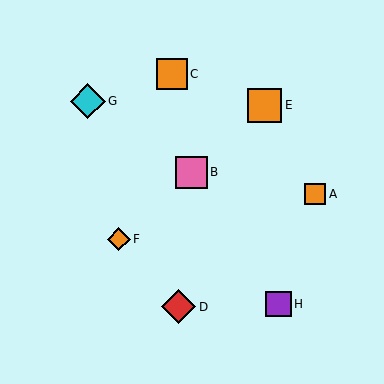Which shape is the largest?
The cyan diamond (labeled G) is the largest.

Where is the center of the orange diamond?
The center of the orange diamond is at (119, 239).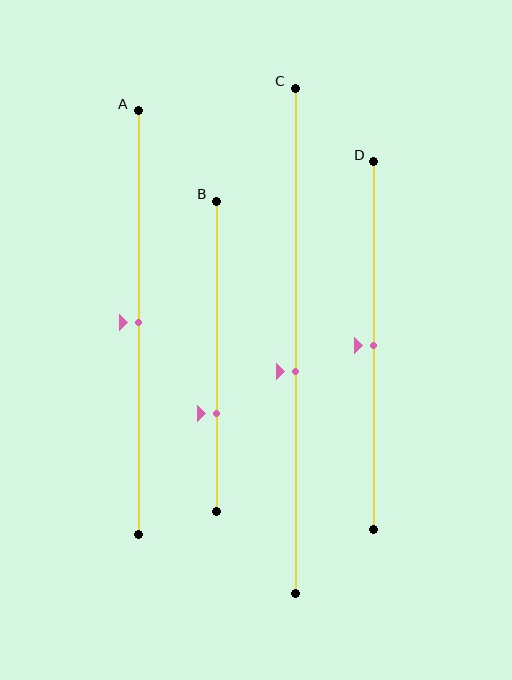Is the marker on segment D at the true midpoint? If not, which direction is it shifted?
Yes, the marker on segment D is at the true midpoint.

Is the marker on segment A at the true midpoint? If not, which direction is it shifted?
Yes, the marker on segment A is at the true midpoint.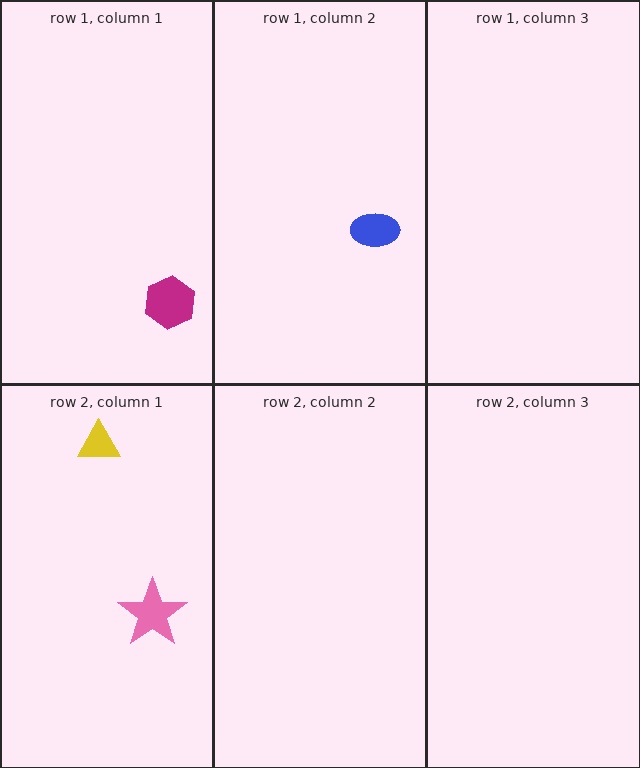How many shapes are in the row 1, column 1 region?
1.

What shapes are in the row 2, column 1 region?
The yellow triangle, the pink star.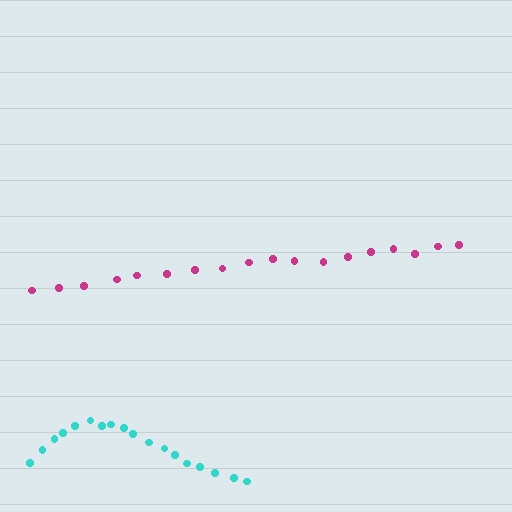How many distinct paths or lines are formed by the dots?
There are 2 distinct paths.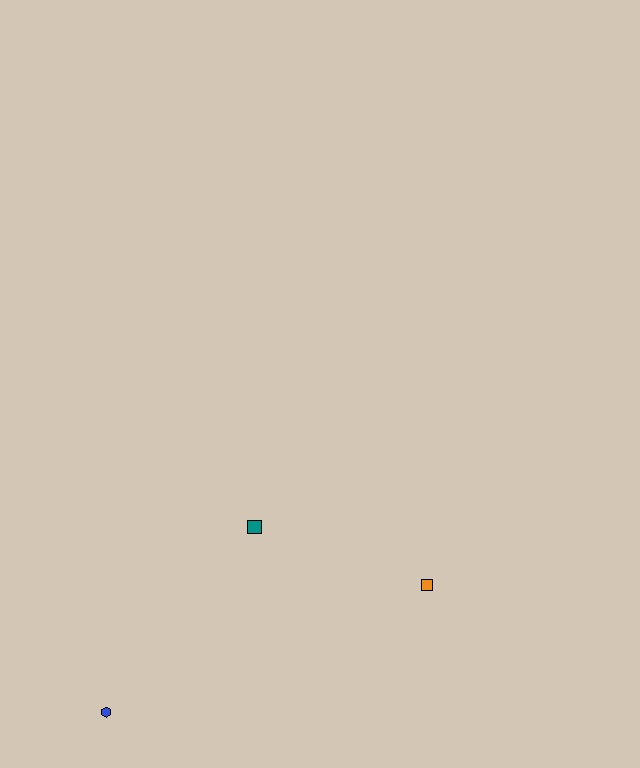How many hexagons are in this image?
There is 1 hexagon.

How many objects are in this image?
There are 3 objects.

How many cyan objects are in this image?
There are no cyan objects.